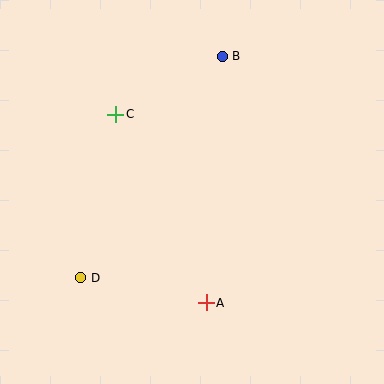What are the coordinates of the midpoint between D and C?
The midpoint between D and C is at (98, 196).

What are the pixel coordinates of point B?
Point B is at (222, 56).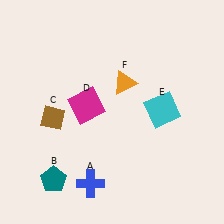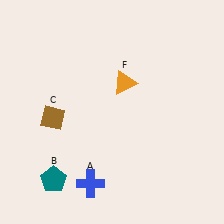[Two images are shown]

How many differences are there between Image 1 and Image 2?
There are 2 differences between the two images.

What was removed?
The cyan square (E), the magenta square (D) were removed in Image 2.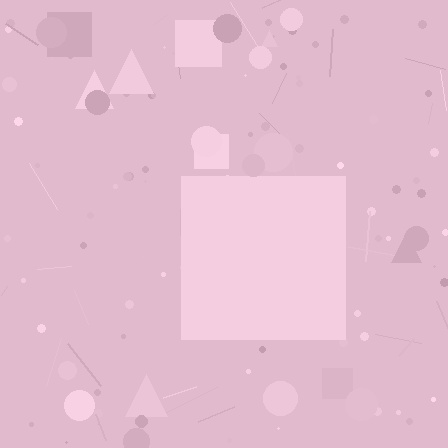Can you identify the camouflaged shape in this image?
The camouflaged shape is a square.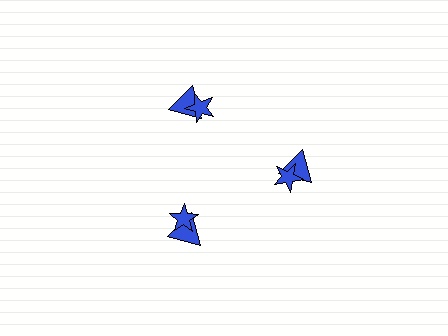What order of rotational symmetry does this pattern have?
This pattern has 3-fold rotational symmetry.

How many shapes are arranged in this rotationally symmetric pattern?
There are 6 shapes, arranged in 3 groups of 2.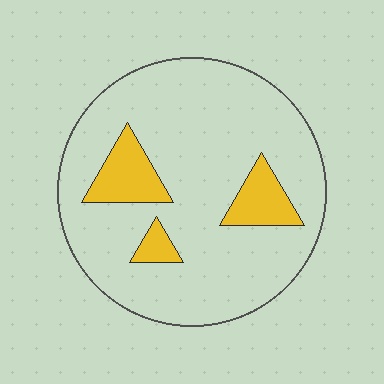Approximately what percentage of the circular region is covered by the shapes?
Approximately 15%.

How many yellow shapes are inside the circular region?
3.